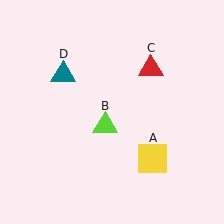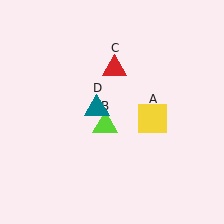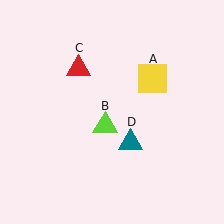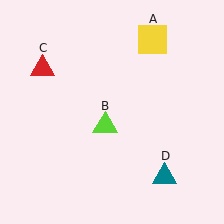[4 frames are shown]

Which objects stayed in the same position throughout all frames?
Lime triangle (object B) remained stationary.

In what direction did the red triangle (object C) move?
The red triangle (object C) moved left.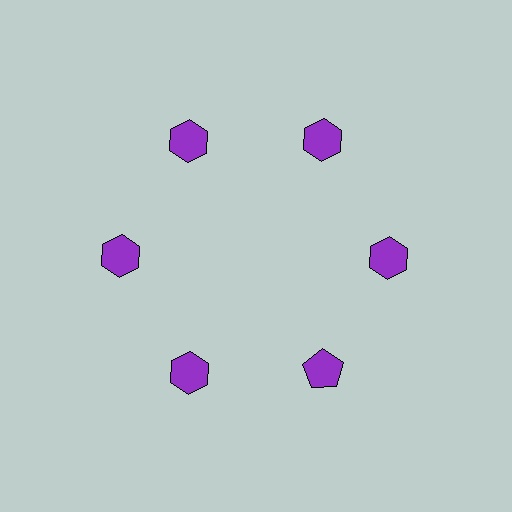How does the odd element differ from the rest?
It has a different shape: pentagon instead of hexagon.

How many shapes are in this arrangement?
There are 6 shapes arranged in a ring pattern.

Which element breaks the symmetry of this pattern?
The purple pentagon at roughly the 5 o'clock position breaks the symmetry. All other shapes are purple hexagons.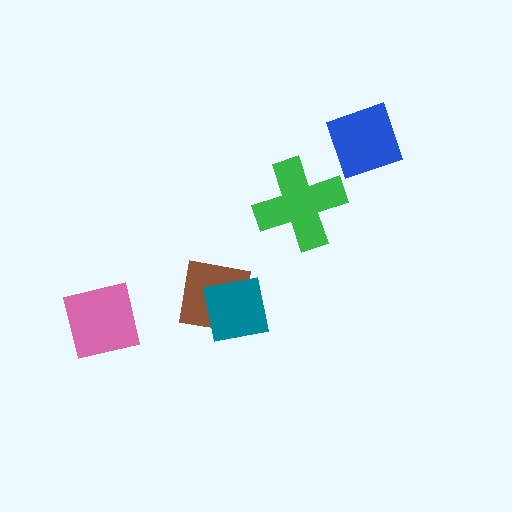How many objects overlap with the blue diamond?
0 objects overlap with the blue diamond.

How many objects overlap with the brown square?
1 object overlaps with the brown square.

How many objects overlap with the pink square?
0 objects overlap with the pink square.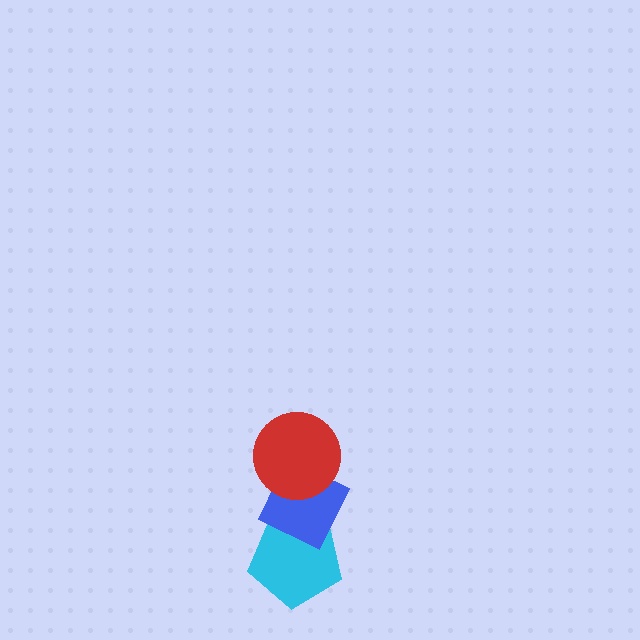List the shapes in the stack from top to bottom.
From top to bottom: the red circle, the blue diamond, the cyan pentagon.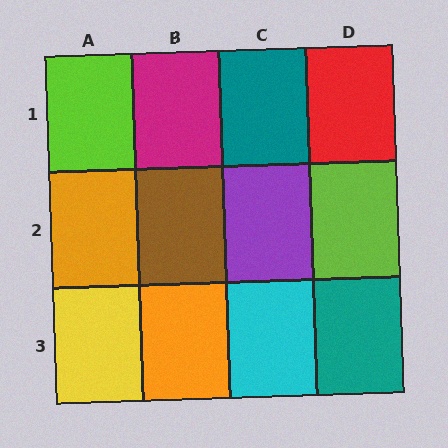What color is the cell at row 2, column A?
Orange.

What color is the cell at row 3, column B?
Orange.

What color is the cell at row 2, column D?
Lime.